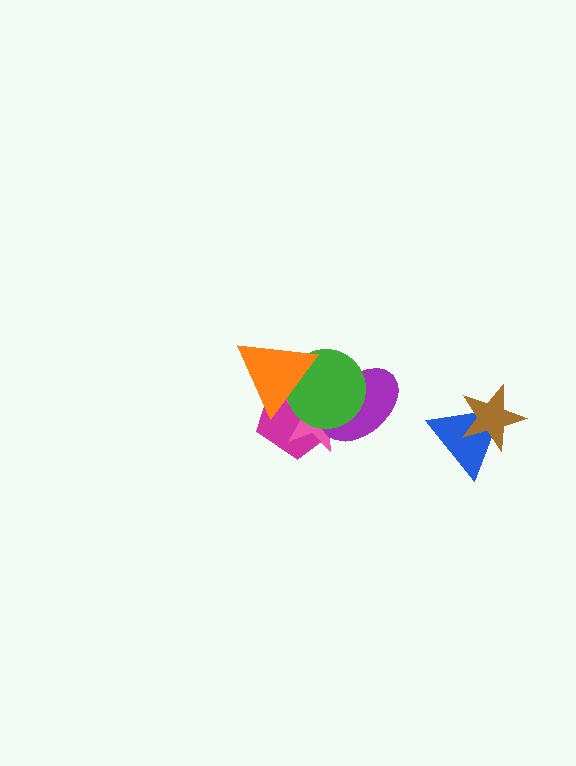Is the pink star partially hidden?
Yes, it is partially covered by another shape.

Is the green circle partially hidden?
Yes, it is partially covered by another shape.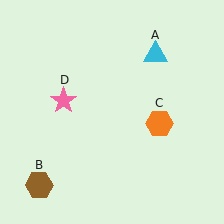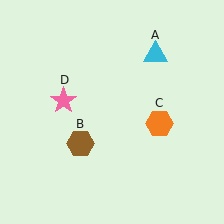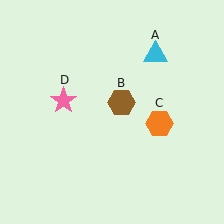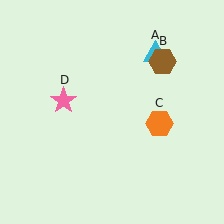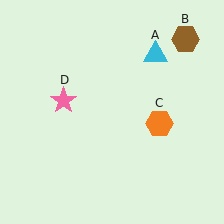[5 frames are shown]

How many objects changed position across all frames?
1 object changed position: brown hexagon (object B).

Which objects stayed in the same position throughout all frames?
Cyan triangle (object A) and orange hexagon (object C) and pink star (object D) remained stationary.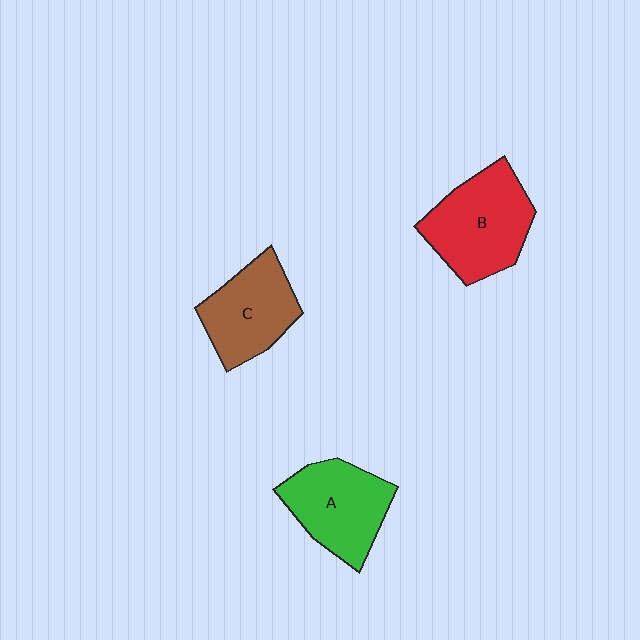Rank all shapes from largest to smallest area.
From largest to smallest: B (red), A (green), C (brown).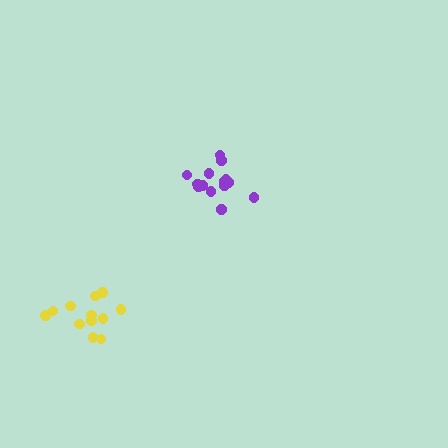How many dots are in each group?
Group 1: 12 dots, Group 2: 14 dots (26 total).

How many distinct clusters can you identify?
There are 2 distinct clusters.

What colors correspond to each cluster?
The clusters are colored: yellow, purple.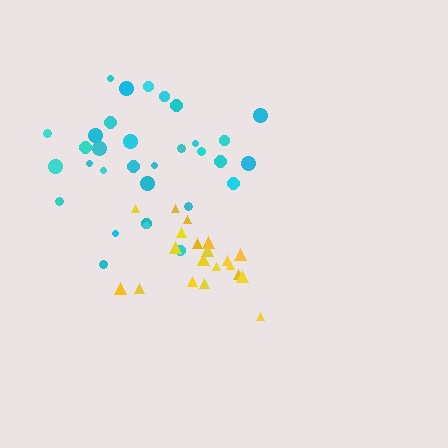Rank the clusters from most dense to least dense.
yellow, cyan.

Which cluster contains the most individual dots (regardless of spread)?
Cyan (32).